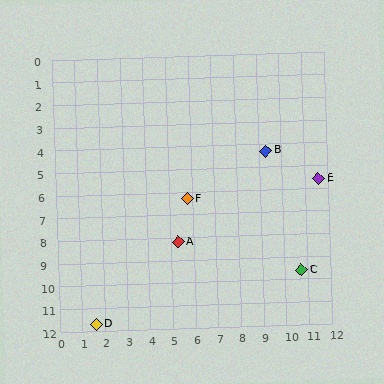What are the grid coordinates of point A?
Point A is at approximately (5.3, 8.2).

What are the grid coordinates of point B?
Point B is at approximately (9.3, 4.3).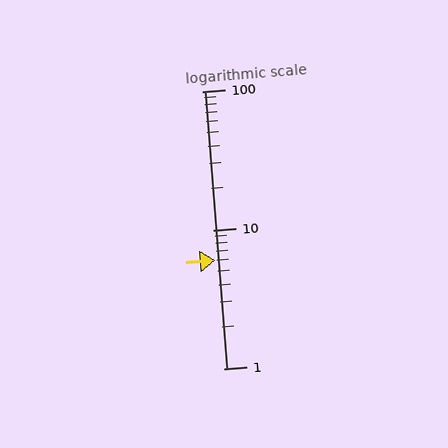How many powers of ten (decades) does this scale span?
The scale spans 2 decades, from 1 to 100.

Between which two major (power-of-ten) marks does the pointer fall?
The pointer is between 1 and 10.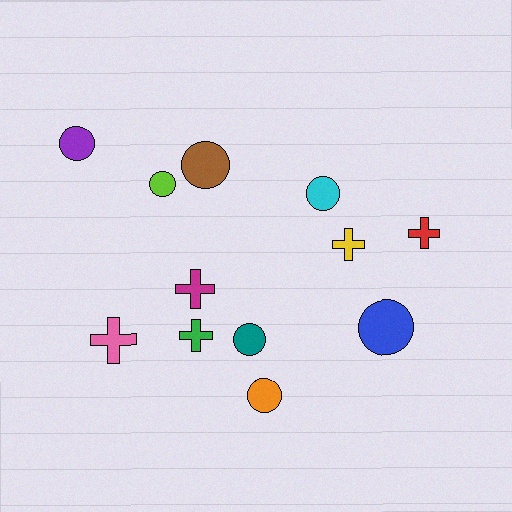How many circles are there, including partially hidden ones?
There are 7 circles.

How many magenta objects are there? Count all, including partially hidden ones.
There is 1 magenta object.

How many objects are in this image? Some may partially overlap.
There are 12 objects.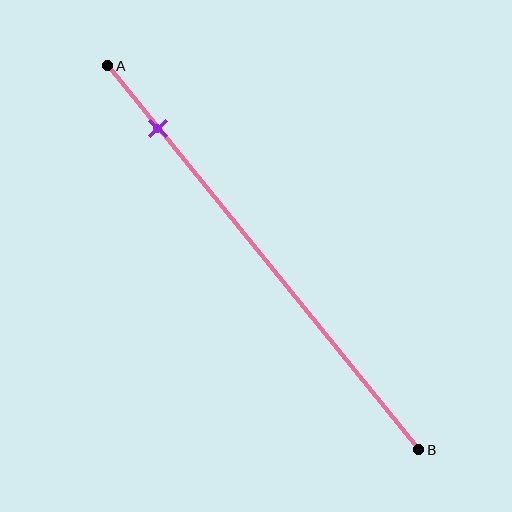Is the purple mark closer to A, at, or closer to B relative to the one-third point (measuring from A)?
The purple mark is closer to point A than the one-third point of segment AB.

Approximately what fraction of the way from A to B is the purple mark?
The purple mark is approximately 15% of the way from A to B.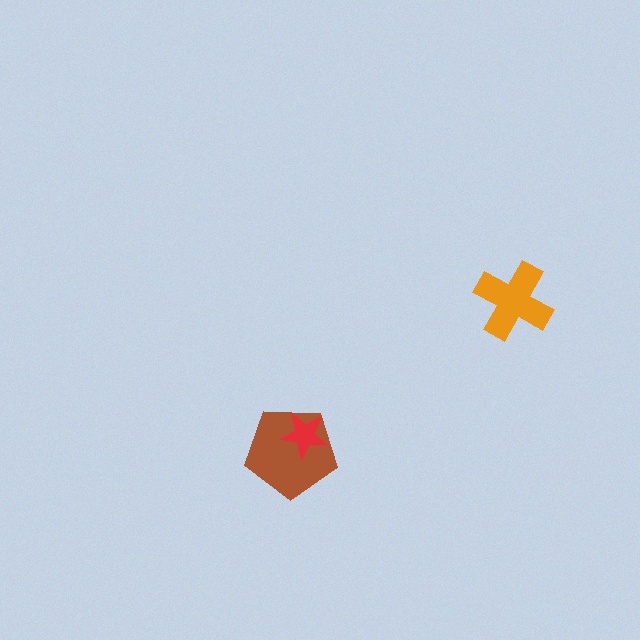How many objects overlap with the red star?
1 object overlaps with the red star.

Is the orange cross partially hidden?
No, no other shape covers it.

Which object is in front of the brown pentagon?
The red star is in front of the brown pentagon.